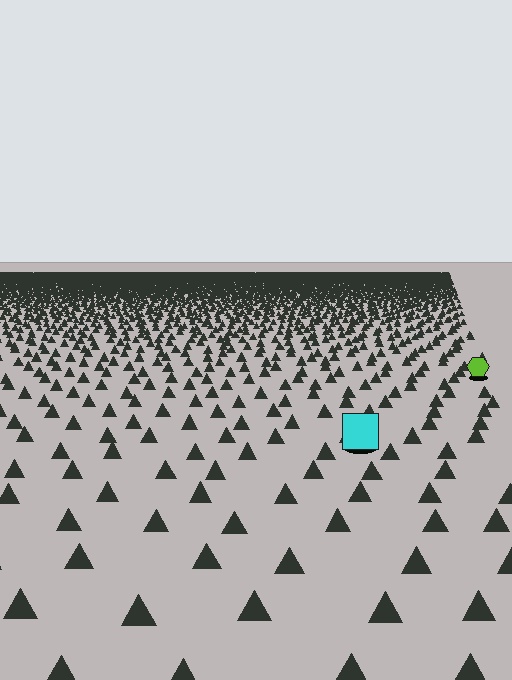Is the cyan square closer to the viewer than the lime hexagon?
Yes. The cyan square is closer — you can tell from the texture gradient: the ground texture is coarser near it.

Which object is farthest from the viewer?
The lime hexagon is farthest from the viewer. It appears smaller and the ground texture around it is denser.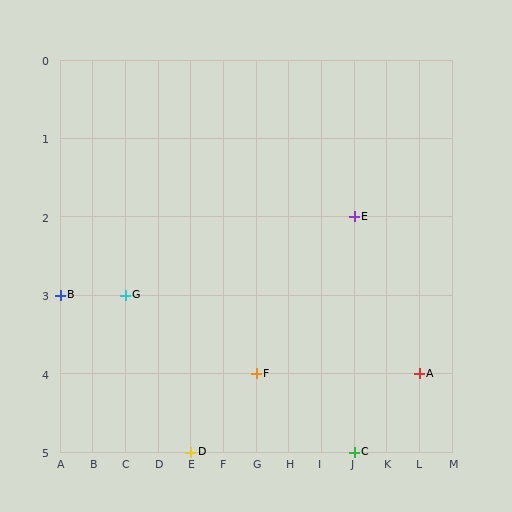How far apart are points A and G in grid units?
Points A and G are 9 columns and 1 row apart (about 9.1 grid units diagonally).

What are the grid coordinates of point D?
Point D is at grid coordinates (E, 5).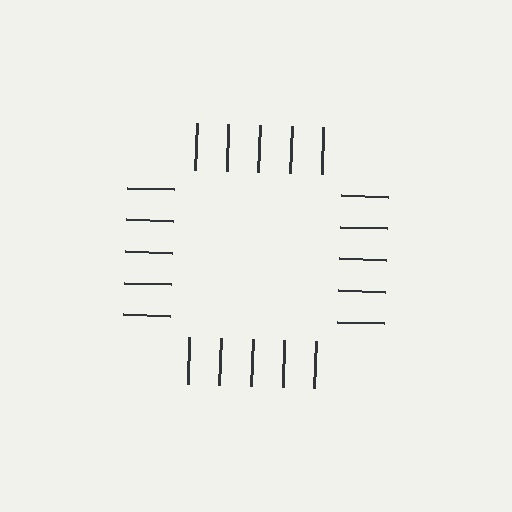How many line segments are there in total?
20 — 5 along each of the 4 edges.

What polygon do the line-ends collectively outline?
An illusory square — the line segments terminate on its edges but no continuous stroke is drawn.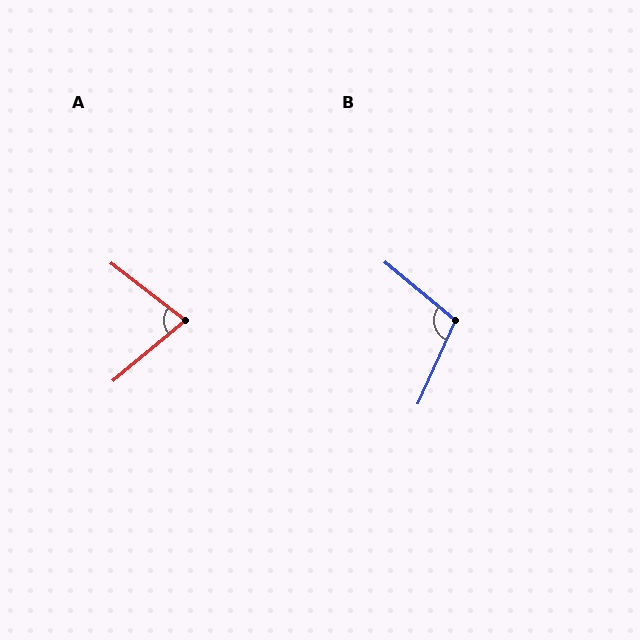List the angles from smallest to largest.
A (78°), B (106°).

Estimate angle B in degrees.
Approximately 106 degrees.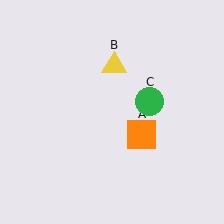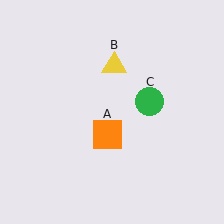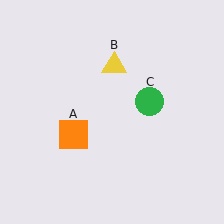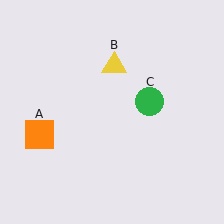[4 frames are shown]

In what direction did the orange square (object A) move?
The orange square (object A) moved left.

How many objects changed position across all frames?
1 object changed position: orange square (object A).